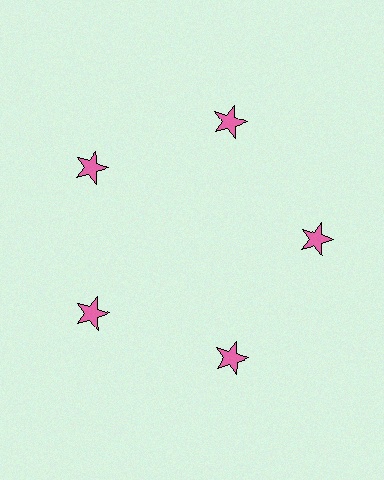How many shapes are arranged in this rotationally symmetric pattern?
There are 5 shapes, arranged in 5 groups of 1.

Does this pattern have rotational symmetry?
Yes, this pattern has 5-fold rotational symmetry. It looks the same after rotating 72 degrees around the center.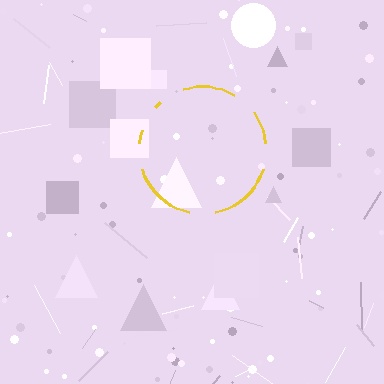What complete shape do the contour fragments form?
The contour fragments form a circle.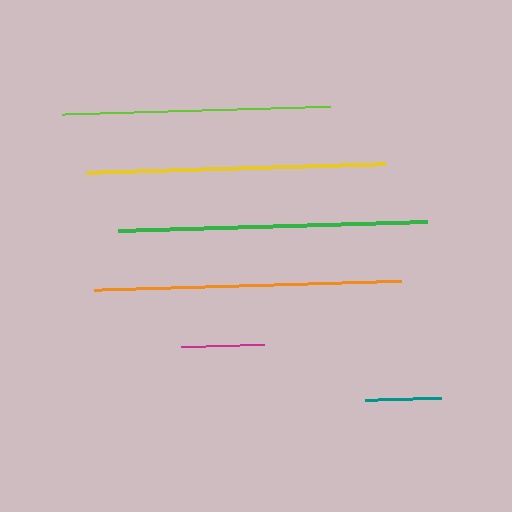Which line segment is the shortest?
The teal line is the shortest at approximately 76 pixels.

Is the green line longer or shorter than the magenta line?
The green line is longer than the magenta line.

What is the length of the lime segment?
The lime segment is approximately 268 pixels long.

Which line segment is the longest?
The green line is the longest at approximately 309 pixels.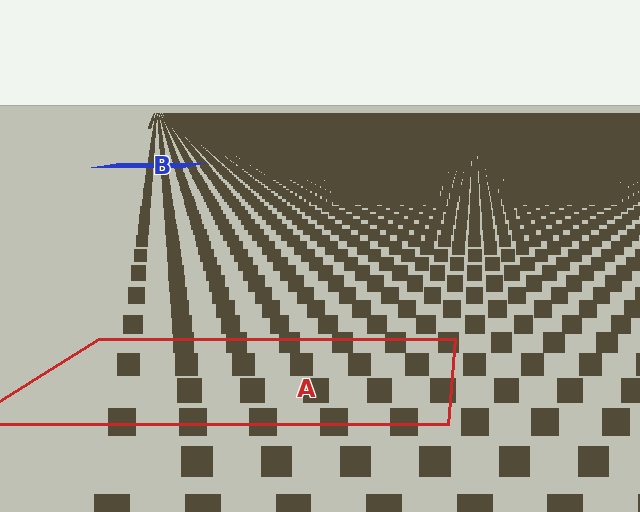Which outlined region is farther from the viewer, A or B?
Region B is farther from the viewer — the texture elements inside it appear smaller and more densely packed.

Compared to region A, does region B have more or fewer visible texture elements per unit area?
Region B has more texture elements per unit area — they are packed more densely because it is farther away.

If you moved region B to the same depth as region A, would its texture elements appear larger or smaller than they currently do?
They would appear larger. At a closer depth, the same texture elements are projected at a bigger on-screen size.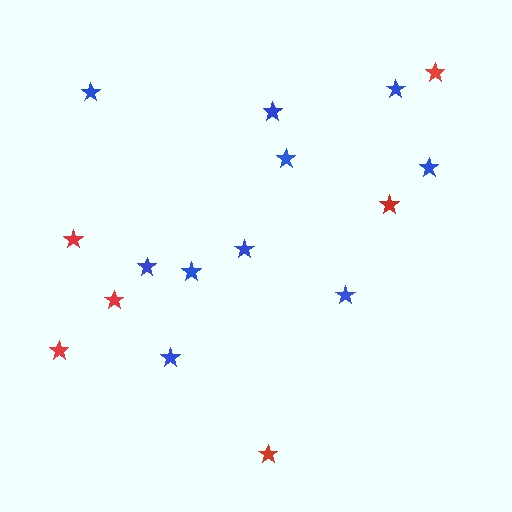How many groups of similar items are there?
There are 2 groups: one group of red stars (6) and one group of blue stars (10).